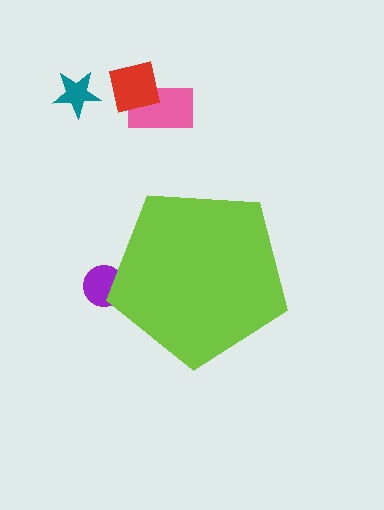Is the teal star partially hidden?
No, the teal star is fully visible.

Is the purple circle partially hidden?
Yes, the purple circle is partially hidden behind the lime pentagon.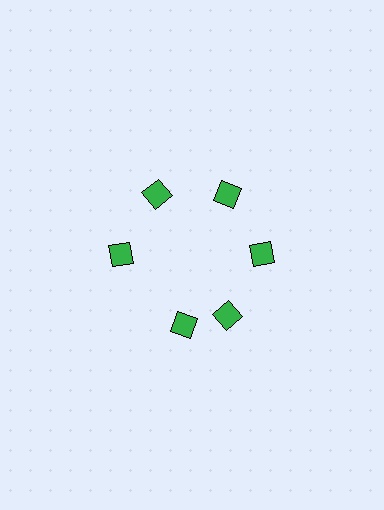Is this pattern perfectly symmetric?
No. The 6 green diamonds are arranged in a ring, but one element near the 7 o'clock position is rotated out of alignment along the ring, breaking the 6-fold rotational symmetry.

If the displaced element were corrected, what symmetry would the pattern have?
It would have 6-fold rotational symmetry — the pattern would map onto itself every 60 degrees.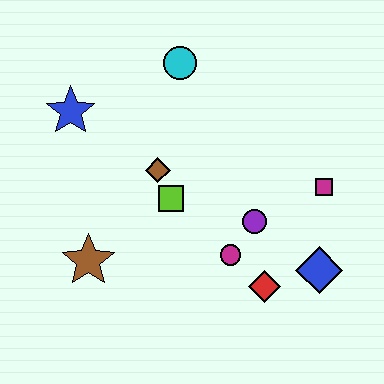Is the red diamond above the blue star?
No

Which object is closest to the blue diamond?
The red diamond is closest to the blue diamond.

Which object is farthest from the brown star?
The magenta square is farthest from the brown star.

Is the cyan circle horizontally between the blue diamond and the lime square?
Yes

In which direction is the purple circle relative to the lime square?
The purple circle is to the right of the lime square.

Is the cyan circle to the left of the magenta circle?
Yes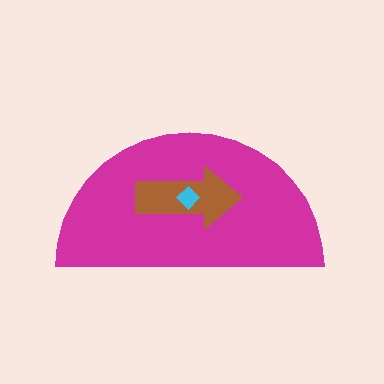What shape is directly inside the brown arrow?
The cyan diamond.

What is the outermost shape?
The magenta semicircle.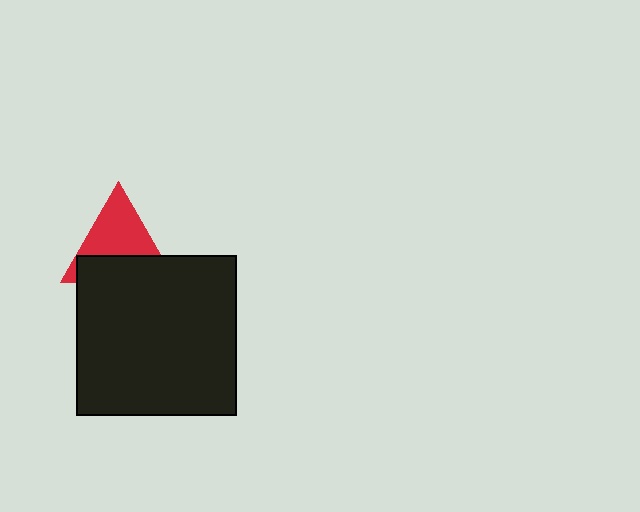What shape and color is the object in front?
The object in front is a black square.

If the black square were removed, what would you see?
You would see the complete red triangle.